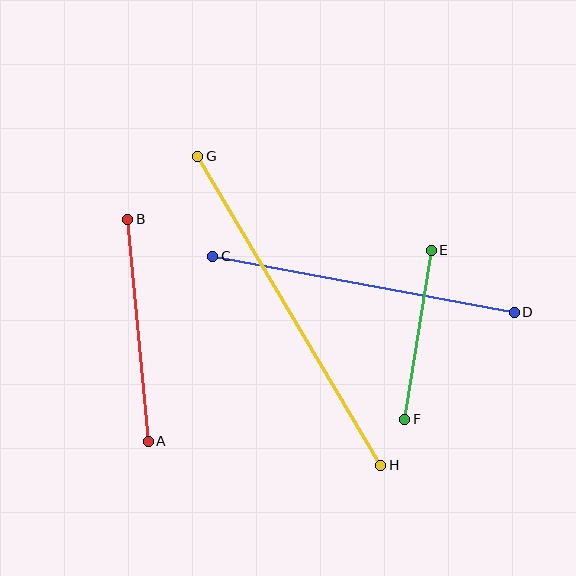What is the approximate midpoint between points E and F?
The midpoint is at approximately (418, 335) pixels.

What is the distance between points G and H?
The distance is approximately 359 pixels.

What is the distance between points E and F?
The distance is approximately 171 pixels.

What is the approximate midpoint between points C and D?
The midpoint is at approximately (363, 284) pixels.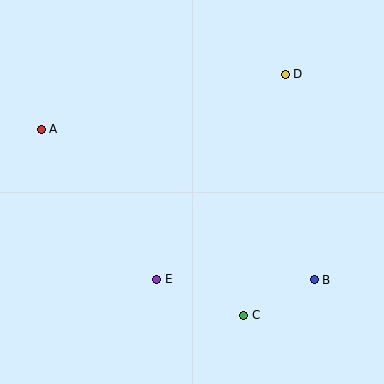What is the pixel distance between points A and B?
The distance between A and B is 312 pixels.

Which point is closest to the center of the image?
Point E at (157, 279) is closest to the center.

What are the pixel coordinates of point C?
Point C is at (244, 315).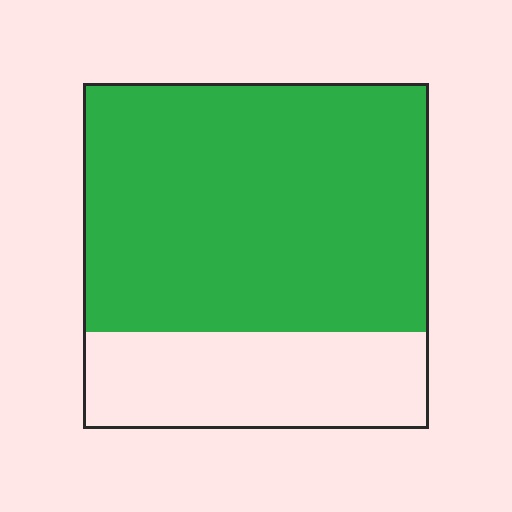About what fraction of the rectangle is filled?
About three quarters (3/4).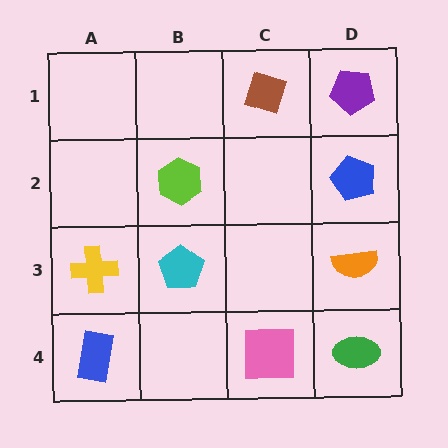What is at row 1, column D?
A purple pentagon.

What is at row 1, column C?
A brown diamond.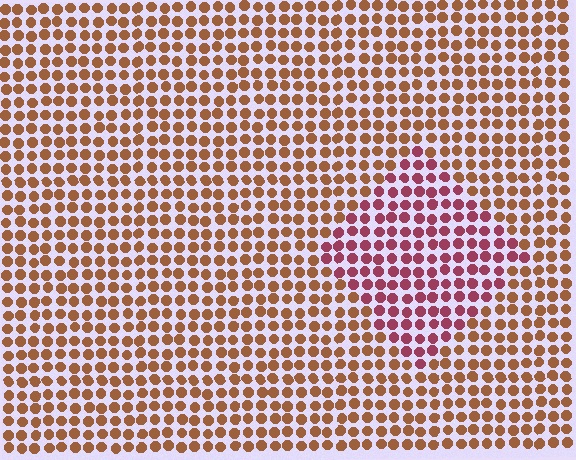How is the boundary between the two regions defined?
The boundary is defined purely by a slight shift in hue (about 43 degrees). Spacing, size, and orientation are identical on both sides.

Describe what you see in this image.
The image is filled with small brown elements in a uniform arrangement. A diamond-shaped region is visible where the elements are tinted to a slightly different hue, forming a subtle color boundary.